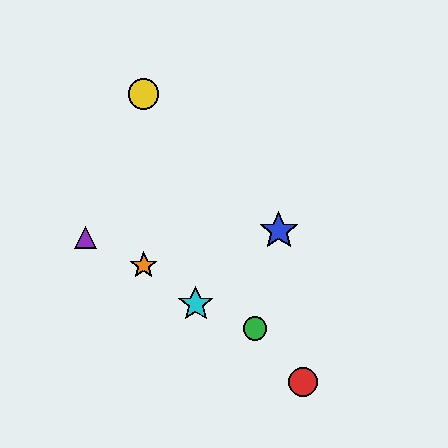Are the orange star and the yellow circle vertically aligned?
Yes, both are at x≈144.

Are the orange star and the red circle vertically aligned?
No, the orange star is at x≈144 and the red circle is at x≈303.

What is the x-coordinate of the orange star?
The orange star is at x≈144.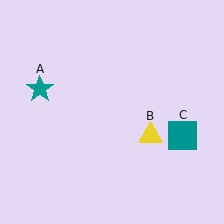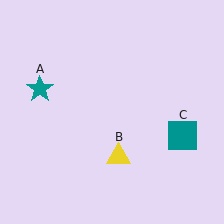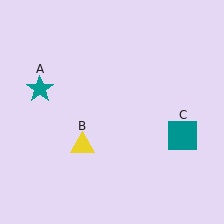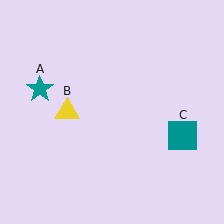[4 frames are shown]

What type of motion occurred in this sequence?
The yellow triangle (object B) rotated clockwise around the center of the scene.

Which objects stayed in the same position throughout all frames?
Teal star (object A) and teal square (object C) remained stationary.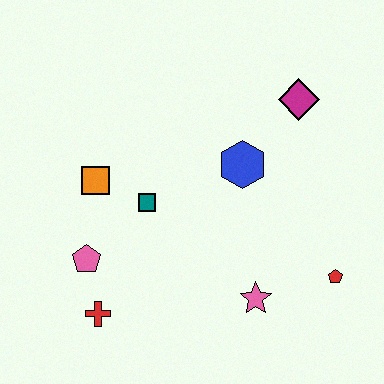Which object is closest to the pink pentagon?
The red cross is closest to the pink pentagon.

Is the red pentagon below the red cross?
No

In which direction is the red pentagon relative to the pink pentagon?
The red pentagon is to the right of the pink pentagon.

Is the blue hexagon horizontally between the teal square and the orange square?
No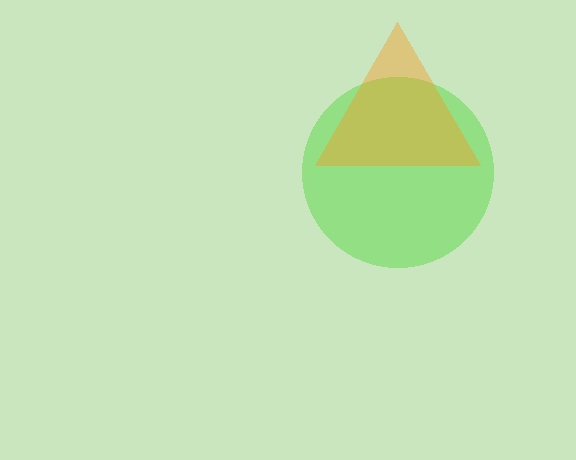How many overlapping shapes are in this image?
There are 2 overlapping shapes in the image.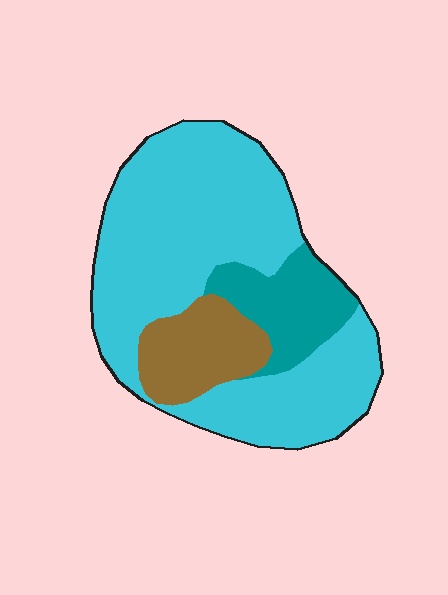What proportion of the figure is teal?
Teal takes up about one sixth (1/6) of the figure.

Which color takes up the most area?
Cyan, at roughly 70%.